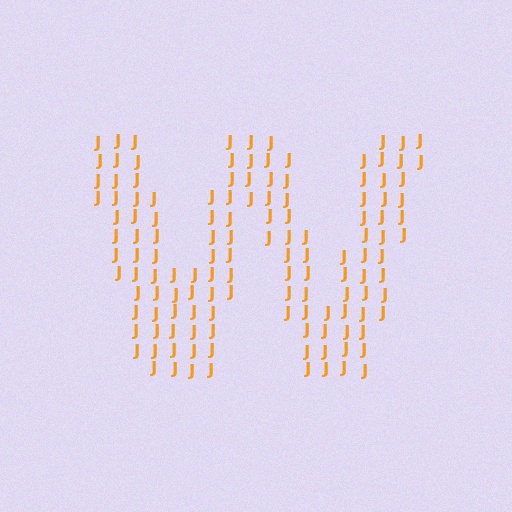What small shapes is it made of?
It is made of small letter J's.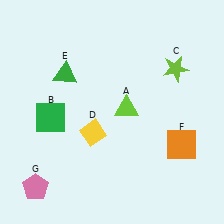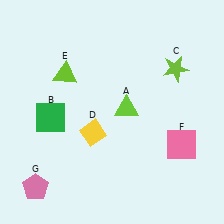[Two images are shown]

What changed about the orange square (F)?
In Image 1, F is orange. In Image 2, it changed to pink.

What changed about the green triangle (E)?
In Image 1, E is green. In Image 2, it changed to lime.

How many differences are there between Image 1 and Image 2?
There are 2 differences between the two images.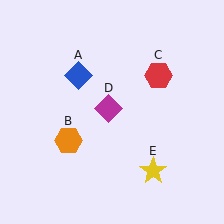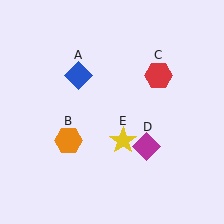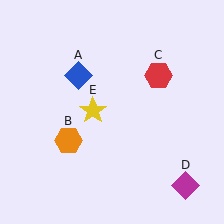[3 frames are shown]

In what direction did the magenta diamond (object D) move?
The magenta diamond (object D) moved down and to the right.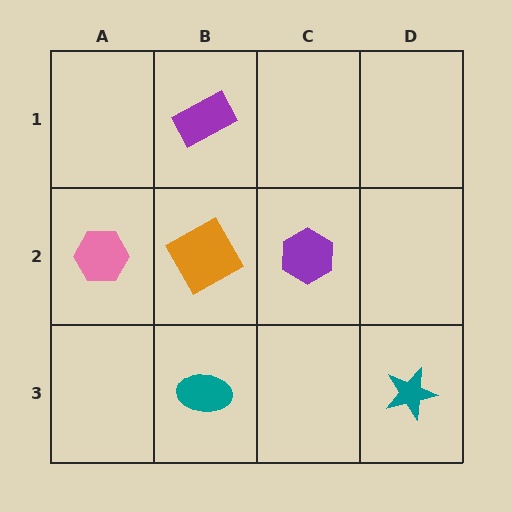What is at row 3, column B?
A teal ellipse.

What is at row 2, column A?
A pink hexagon.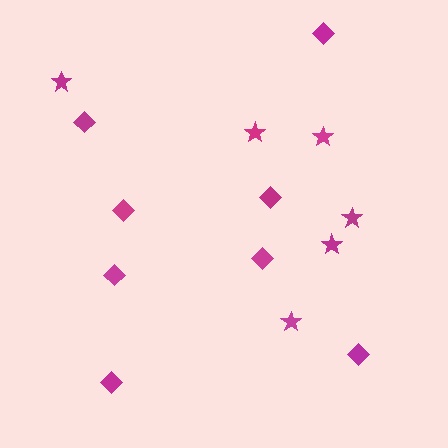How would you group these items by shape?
There are 2 groups: one group of stars (6) and one group of diamonds (8).